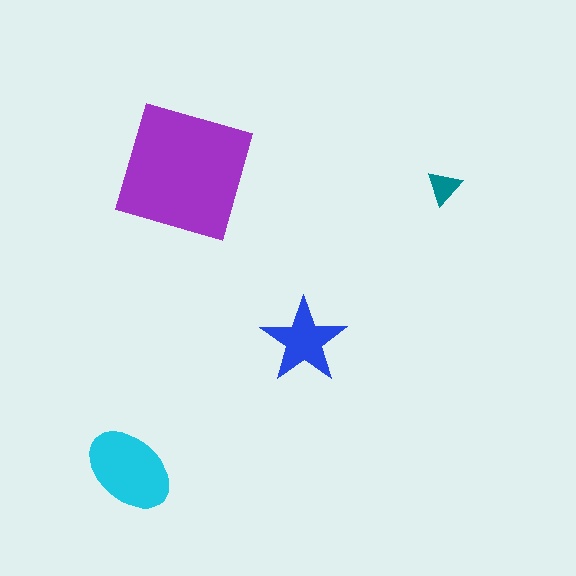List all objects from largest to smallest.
The purple square, the cyan ellipse, the blue star, the teal triangle.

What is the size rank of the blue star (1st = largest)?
3rd.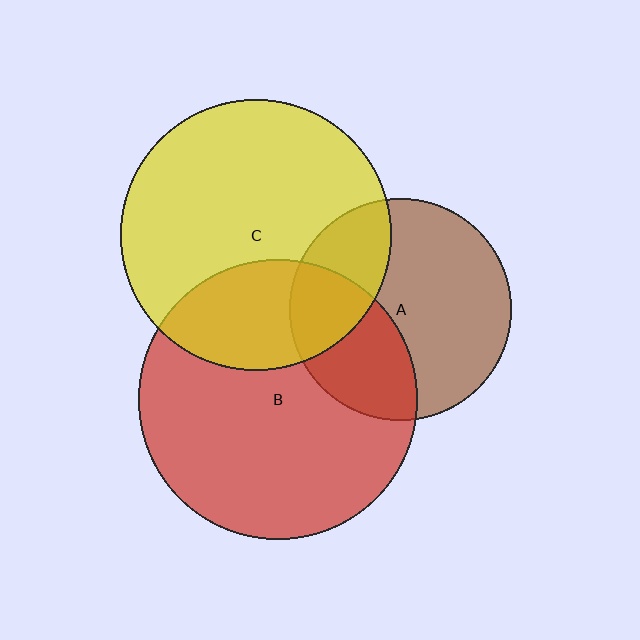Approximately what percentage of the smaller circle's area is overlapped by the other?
Approximately 35%.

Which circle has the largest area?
Circle B (red).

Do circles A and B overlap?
Yes.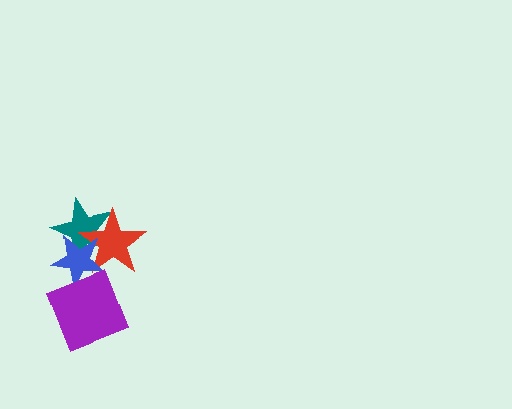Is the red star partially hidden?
Yes, it is partially covered by another shape.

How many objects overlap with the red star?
2 objects overlap with the red star.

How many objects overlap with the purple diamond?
1 object overlaps with the purple diamond.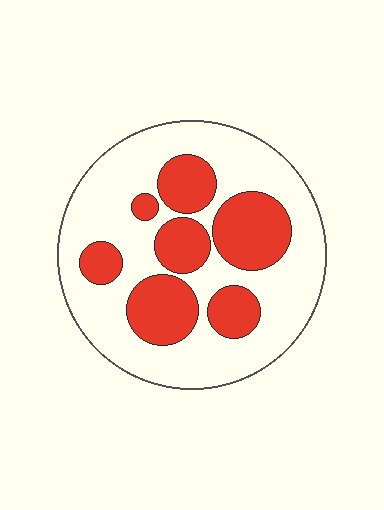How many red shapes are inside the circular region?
7.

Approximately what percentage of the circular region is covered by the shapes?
Approximately 35%.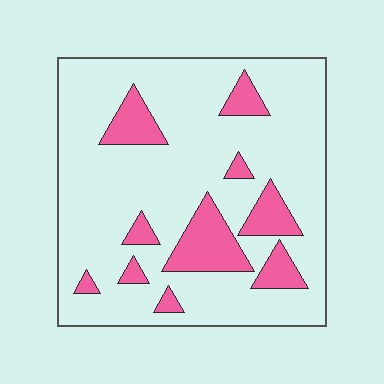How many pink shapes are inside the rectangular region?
10.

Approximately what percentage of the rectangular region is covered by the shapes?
Approximately 20%.